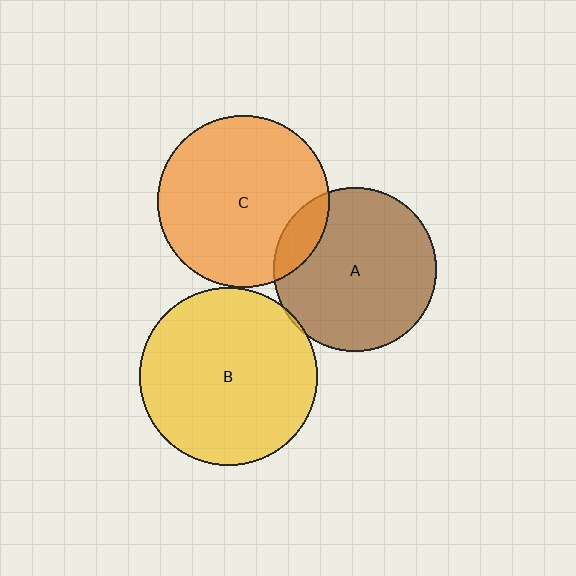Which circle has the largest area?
Circle B (yellow).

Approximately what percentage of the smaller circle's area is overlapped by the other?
Approximately 15%.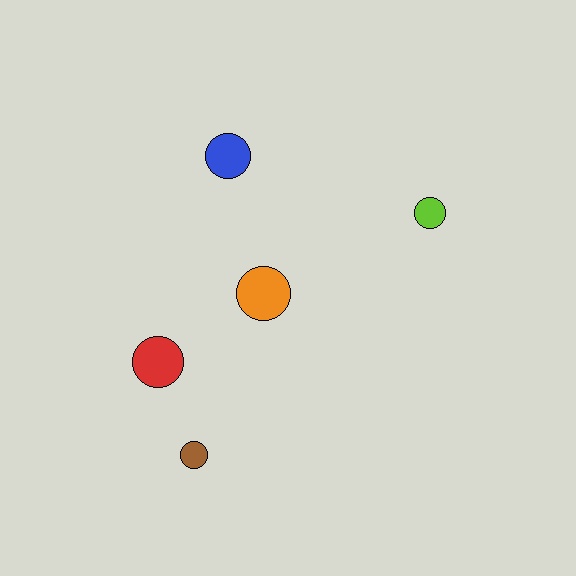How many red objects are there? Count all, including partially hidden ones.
There is 1 red object.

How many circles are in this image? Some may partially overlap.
There are 5 circles.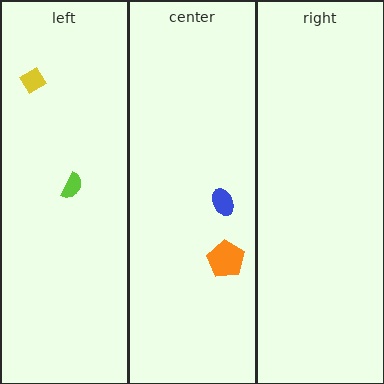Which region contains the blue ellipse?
The center region.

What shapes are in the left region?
The lime semicircle, the yellow diamond.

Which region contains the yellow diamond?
The left region.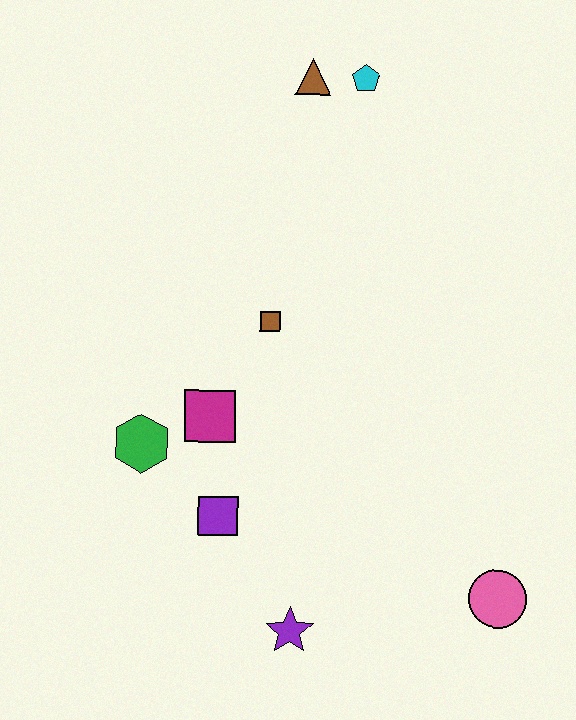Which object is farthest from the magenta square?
The cyan pentagon is farthest from the magenta square.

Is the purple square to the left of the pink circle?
Yes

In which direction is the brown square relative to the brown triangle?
The brown square is below the brown triangle.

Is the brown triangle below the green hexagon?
No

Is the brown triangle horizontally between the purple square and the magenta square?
No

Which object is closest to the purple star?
The purple square is closest to the purple star.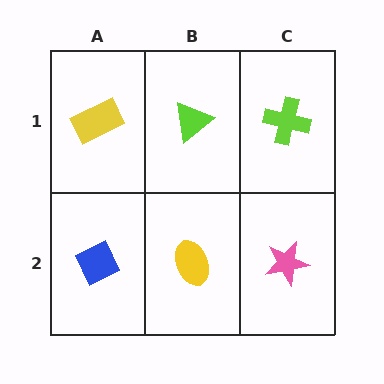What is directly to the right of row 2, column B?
A pink star.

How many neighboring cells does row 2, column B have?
3.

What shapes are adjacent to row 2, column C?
A lime cross (row 1, column C), a yellow ellipse (row 2, column B).